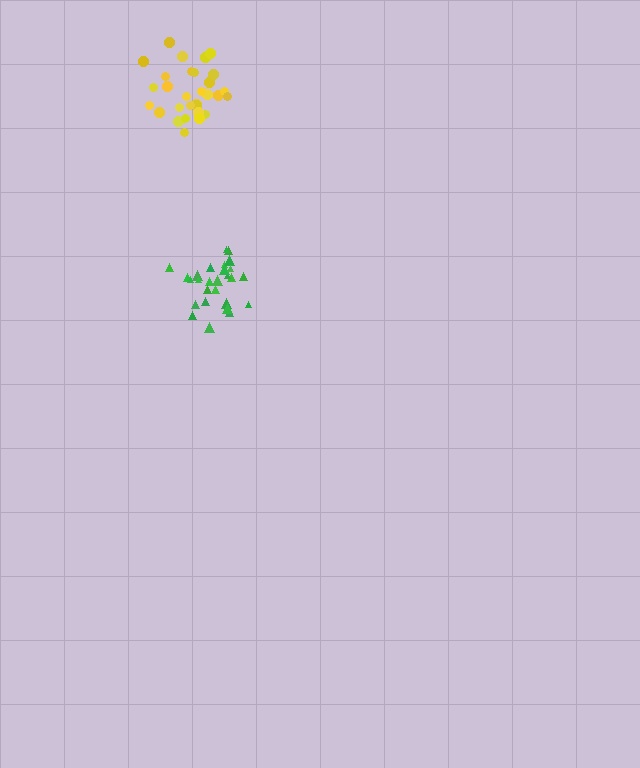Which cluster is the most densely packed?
Yellow.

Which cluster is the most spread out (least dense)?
Green.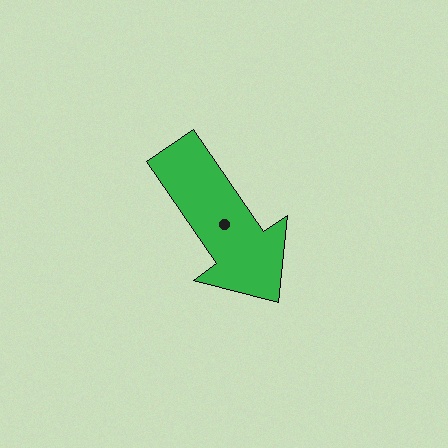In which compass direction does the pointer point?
Southeast.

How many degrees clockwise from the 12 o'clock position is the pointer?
Approximately 145 degrees.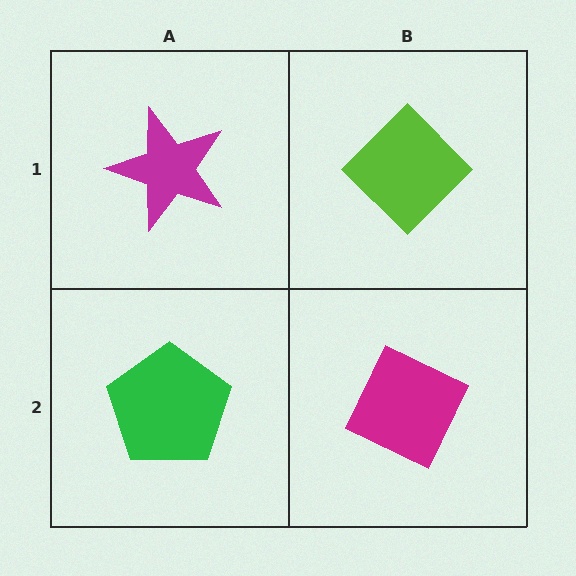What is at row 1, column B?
A lime diamond.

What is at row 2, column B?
A magenta diamond.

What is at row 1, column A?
A magenta star.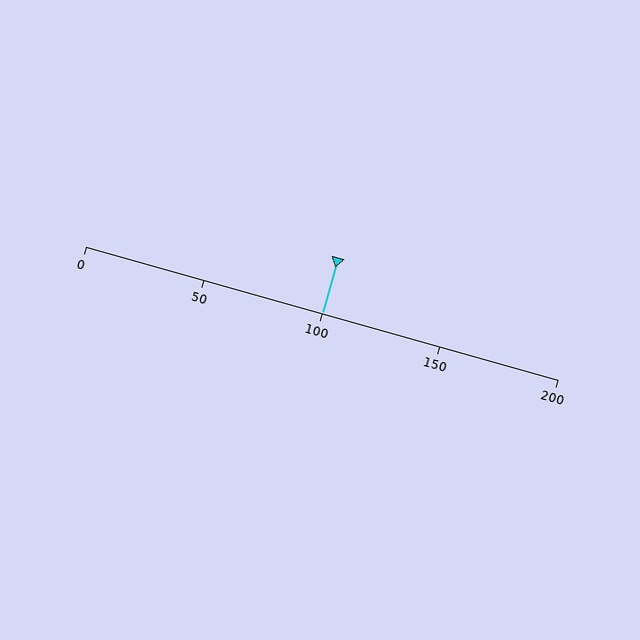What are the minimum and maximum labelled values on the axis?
The axis runs from 0 to 200.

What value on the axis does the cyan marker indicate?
The marker indicates approximately 100.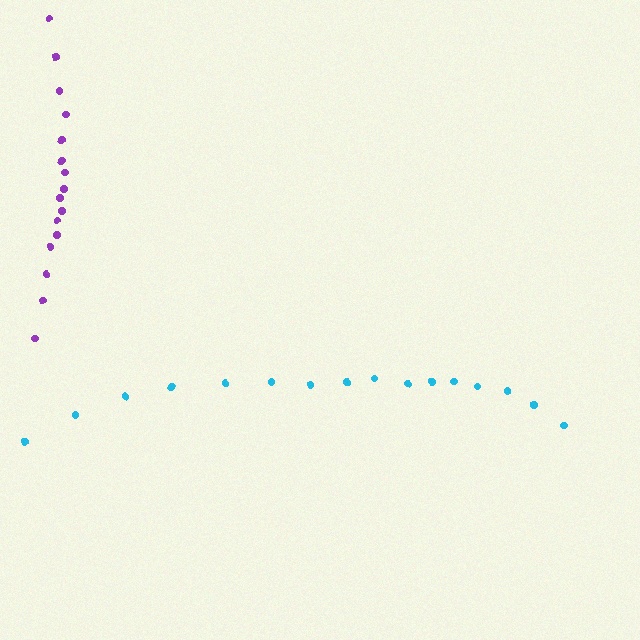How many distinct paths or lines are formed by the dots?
There are 2 distinct paths.